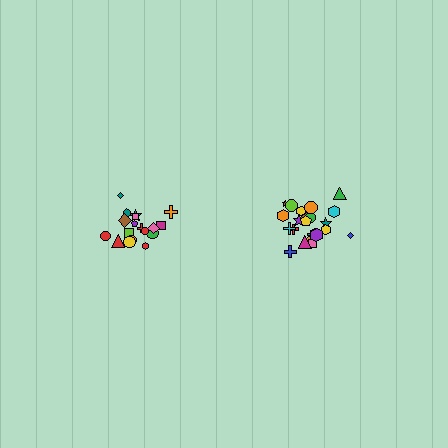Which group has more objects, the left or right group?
The right group.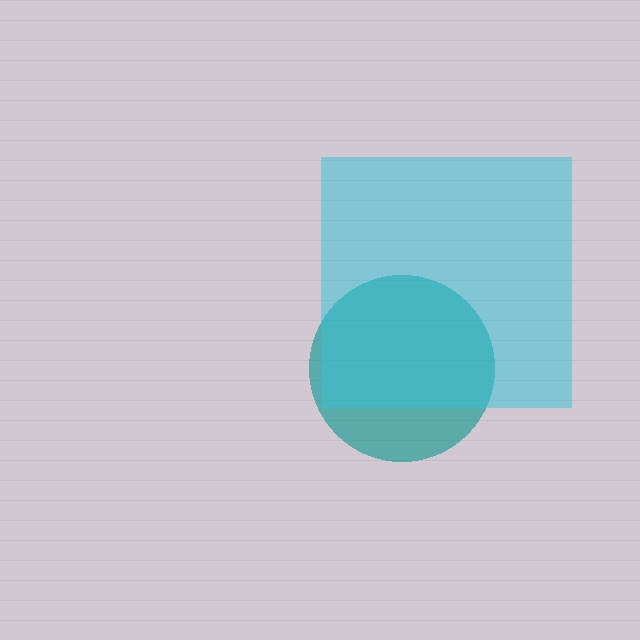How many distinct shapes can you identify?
There are 2 distinct shapes: a teal circle, a cyan square.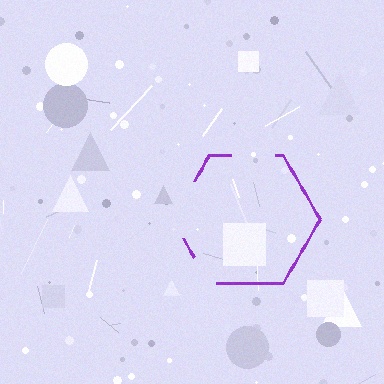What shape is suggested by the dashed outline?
The dashed outline suggests a hexagon.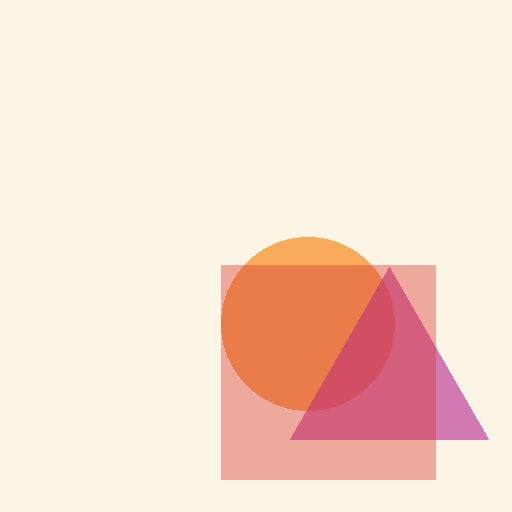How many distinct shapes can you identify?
There are 3 distinct shapes: an orange circle, a magenta triangle, a red square.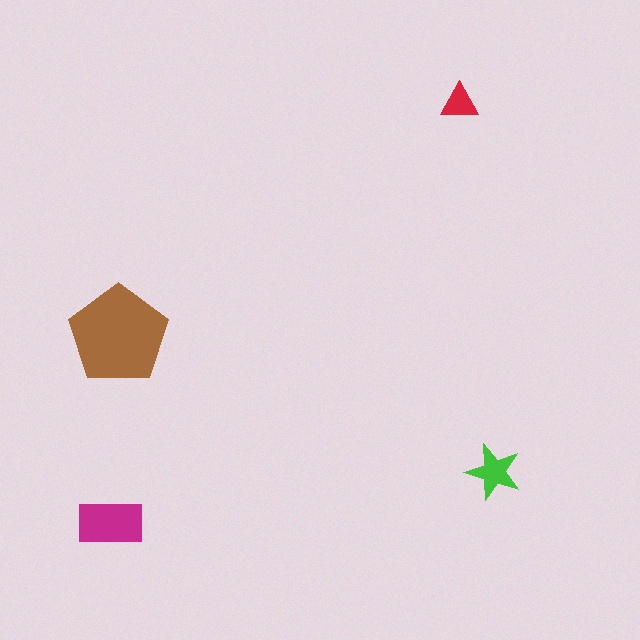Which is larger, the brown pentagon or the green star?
The brown pentagon.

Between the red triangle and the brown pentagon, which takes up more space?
The brown pentagon.